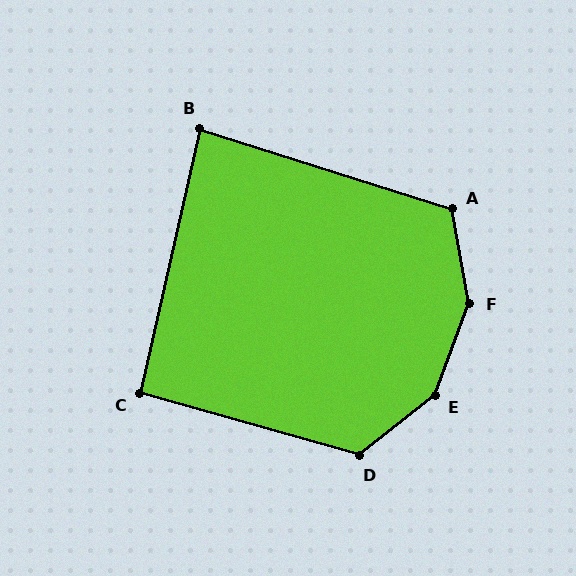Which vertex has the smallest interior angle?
B, at approximately 85 degrees.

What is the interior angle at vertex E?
Approximately 149 degrees (obtuse).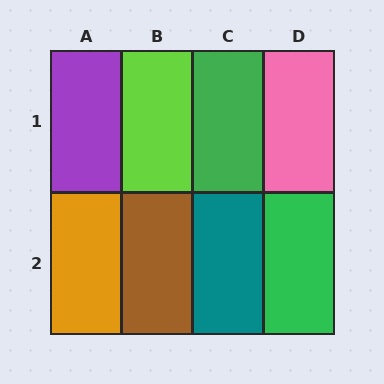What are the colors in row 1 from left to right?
Purple, lime, green, pink.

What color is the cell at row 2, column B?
Brown.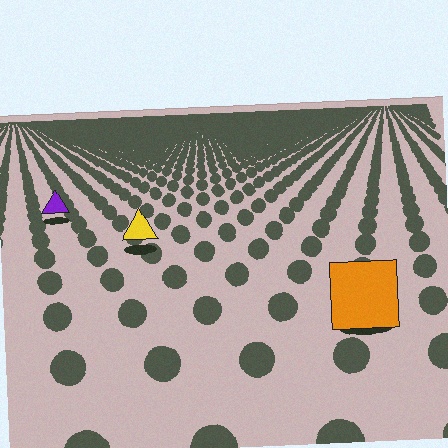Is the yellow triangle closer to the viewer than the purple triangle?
Yes. The yellow triangle is closer — you can tell from the texture gradient: the ground texture is coarser near it.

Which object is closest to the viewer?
The orange square is closest. The texture marks near it are larger and more spread out.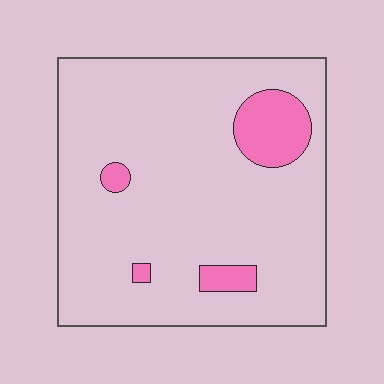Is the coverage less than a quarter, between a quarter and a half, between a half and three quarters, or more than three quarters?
Less than a quarter.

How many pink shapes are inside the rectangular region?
4.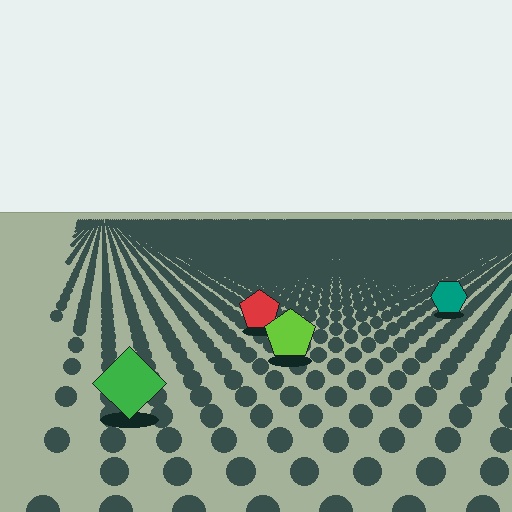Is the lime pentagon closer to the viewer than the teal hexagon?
Yes. The lime pentagon is closer — you can tell from the texture gradient: the ground texture is coarser near it.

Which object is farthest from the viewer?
The teal hexagon is farthest from the viewer. It appears smaller and the ground texture around it is denser.